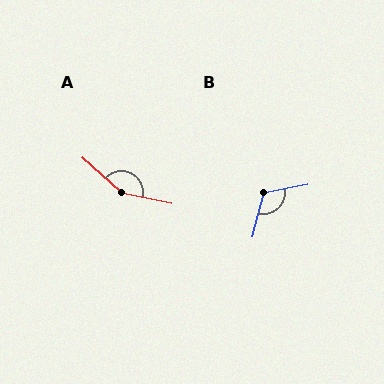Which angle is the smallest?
B, at approximately 114 degrees.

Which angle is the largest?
A, at approximately 150 degrees.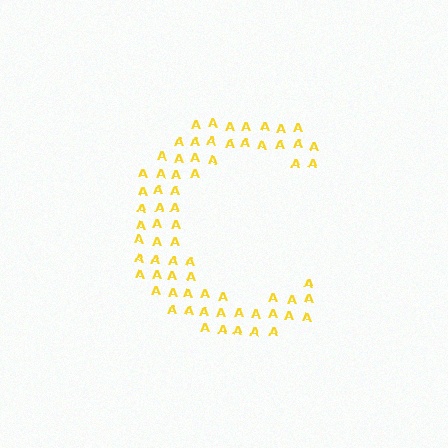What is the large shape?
The large shape is the letter C.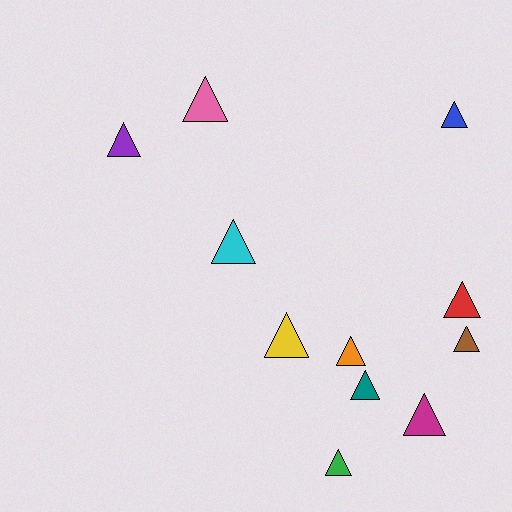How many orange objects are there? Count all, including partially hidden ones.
There is 1 orange object.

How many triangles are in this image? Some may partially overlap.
There are 11 triangles.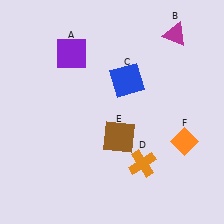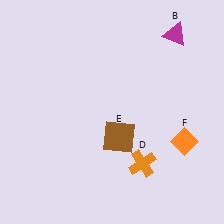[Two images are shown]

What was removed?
The blue square (C), the purple square (A) were removed in Image 2.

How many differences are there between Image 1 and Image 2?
There are 2 differences between the two images.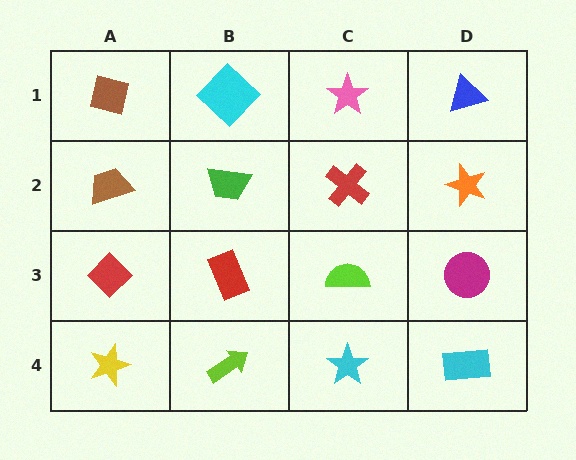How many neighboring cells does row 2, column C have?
4.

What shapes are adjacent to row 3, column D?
An orange star (row 2, column D), a cyan rectangle (row 4, column D), a lime semicircle (row 3, column C).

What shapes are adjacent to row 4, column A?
A red diamond (row 3, column A), a lime arrow (row 4, column B).